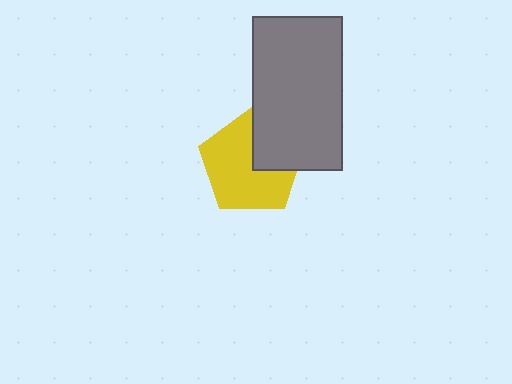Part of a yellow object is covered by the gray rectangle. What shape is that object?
It is a pentagon.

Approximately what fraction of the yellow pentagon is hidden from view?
Roughly 30% of the yellow pentagon is hidden behind the gray rectangle.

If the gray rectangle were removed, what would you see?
You would see the complete yellow pentagon.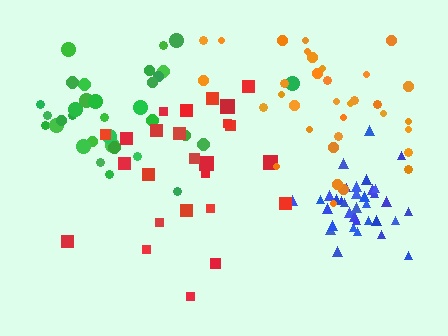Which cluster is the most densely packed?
Blue.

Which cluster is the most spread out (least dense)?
Red.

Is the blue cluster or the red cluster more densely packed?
Blue.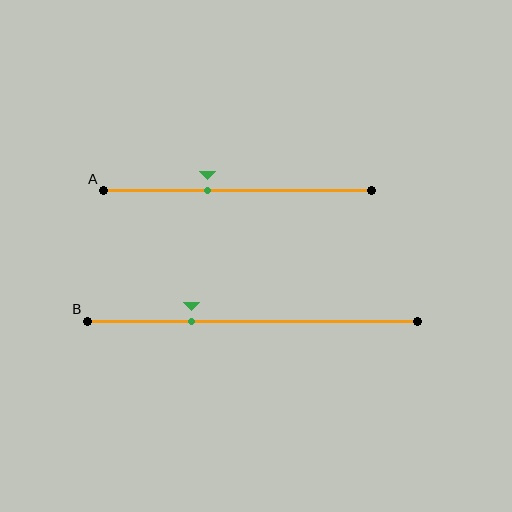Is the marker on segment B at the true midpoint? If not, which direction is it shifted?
No, the marker on segment B is shifted to the left by about 18% of the segment length.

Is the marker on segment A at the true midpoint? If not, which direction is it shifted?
No, the marker on segment A is shifted to the left by about 11% of the segment length.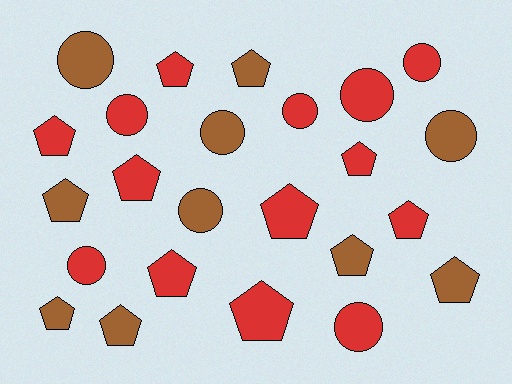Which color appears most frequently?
Red, with 14 objects.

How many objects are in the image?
There are 24 objects.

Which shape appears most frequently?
Pentagon, with 14 objects.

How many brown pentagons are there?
There are 6 brown pentagons.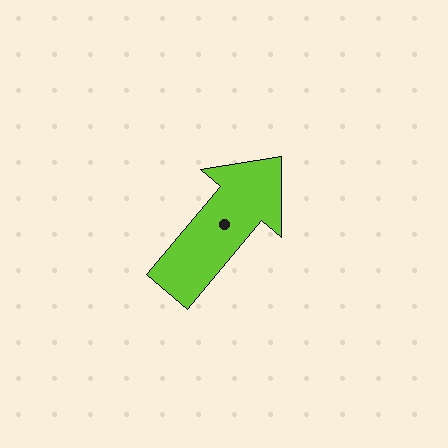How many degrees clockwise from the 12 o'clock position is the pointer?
Approximately 40 degrees.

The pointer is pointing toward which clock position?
Roughly 1 o'clock.